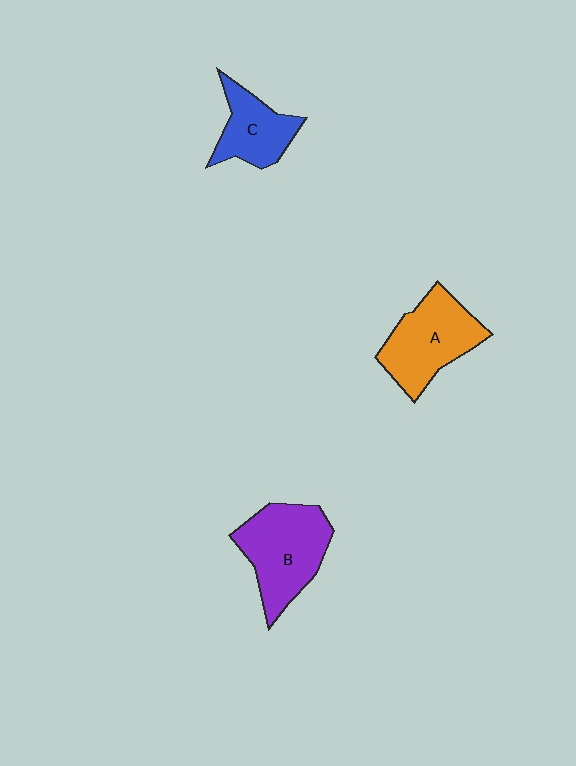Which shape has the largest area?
Shape B (purple).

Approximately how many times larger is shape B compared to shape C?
Approximately 1.6 times.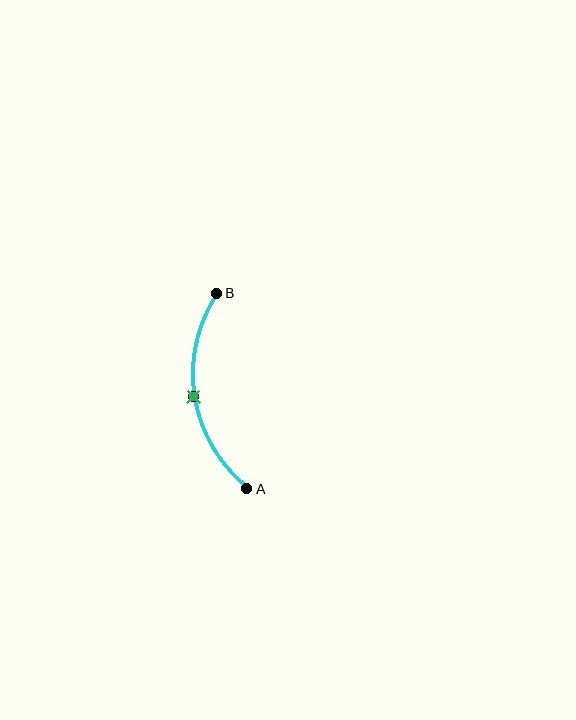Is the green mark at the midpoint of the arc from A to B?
Yes. The green mark lies on the arc at equal arc-length from both A and B — it is the arc midpoint.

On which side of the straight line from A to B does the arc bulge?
The arc bulges to the left of the straight line connecting A and B.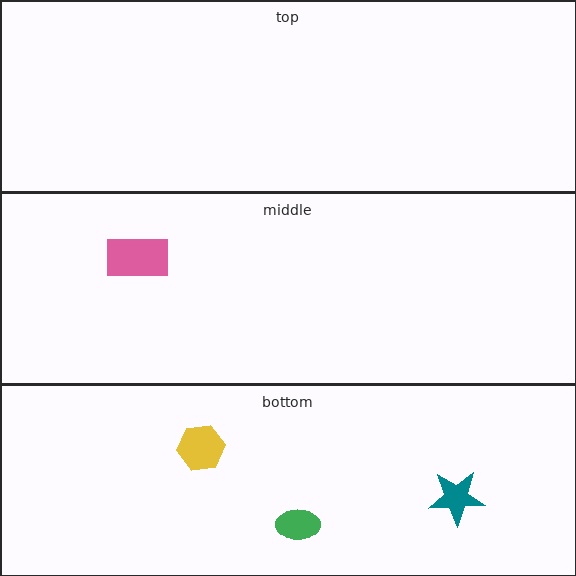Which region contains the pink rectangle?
The middle region.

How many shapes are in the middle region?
1.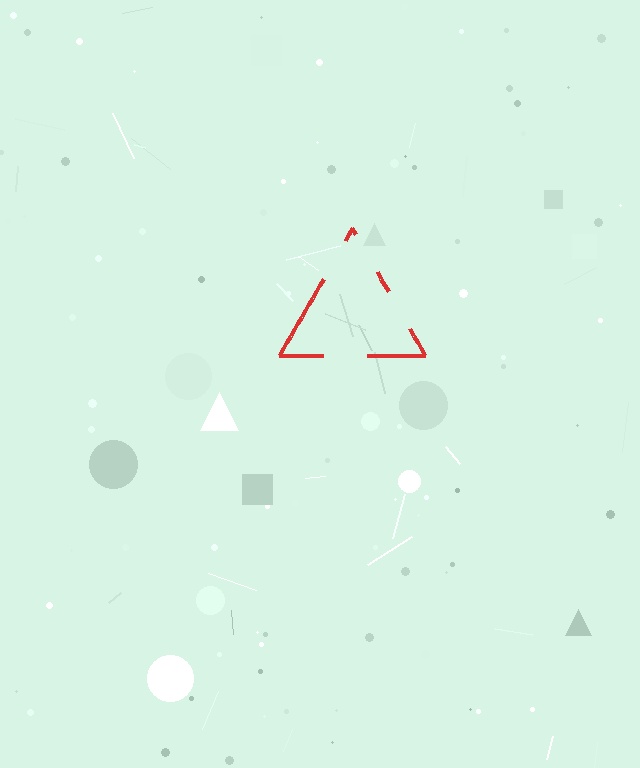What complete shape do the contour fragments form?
The contour fragments form a triangle.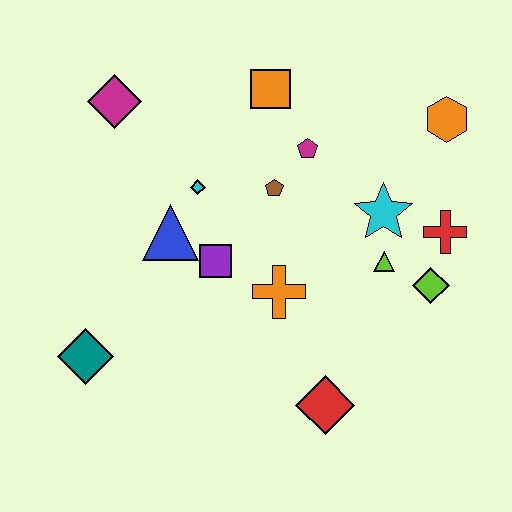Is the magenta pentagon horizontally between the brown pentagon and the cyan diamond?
No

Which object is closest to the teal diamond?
The blue triangle is closest to the teal diamond.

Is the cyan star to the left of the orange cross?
No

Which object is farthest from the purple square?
The orange hexagon is farthest from the purple square.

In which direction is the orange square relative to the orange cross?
The orange square is above the orange cross.